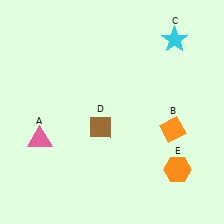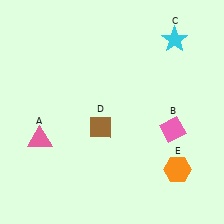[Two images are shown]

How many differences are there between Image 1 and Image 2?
There is 1 difference between the two images.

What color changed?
The diamond (B) changed from orange in Image 1 to pink in Image 2.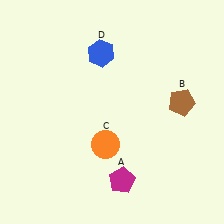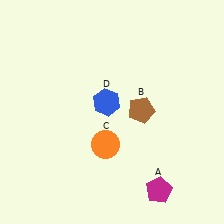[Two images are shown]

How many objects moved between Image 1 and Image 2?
3 objects moved between the two images.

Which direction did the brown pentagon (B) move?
The brown pentagon (B) moved left.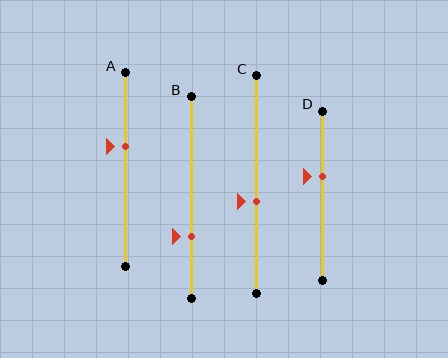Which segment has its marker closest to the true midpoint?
Segment C has its marker closest to the true midpoint.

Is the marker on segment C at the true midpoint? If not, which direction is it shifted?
No, the marker on segment C is shifted downward by about 8% of the segment length.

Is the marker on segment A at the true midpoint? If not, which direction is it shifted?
No, the marker on segment A is shifted upward by about 12% of the segment length.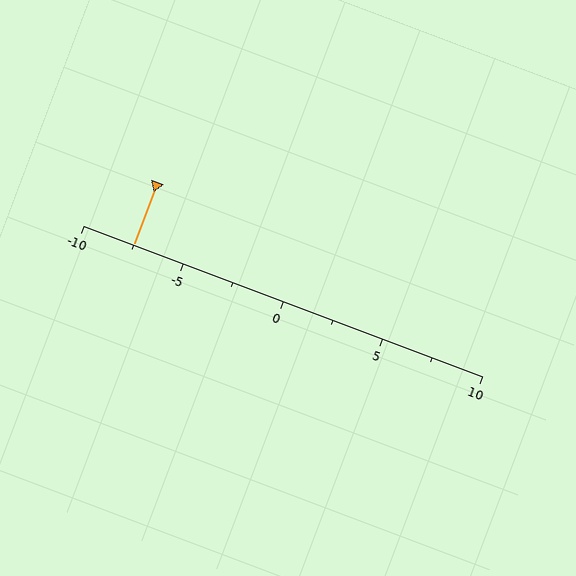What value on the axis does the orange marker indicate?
The marker indicates approximately -7.5.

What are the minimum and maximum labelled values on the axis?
The axis runs from -10 to 10.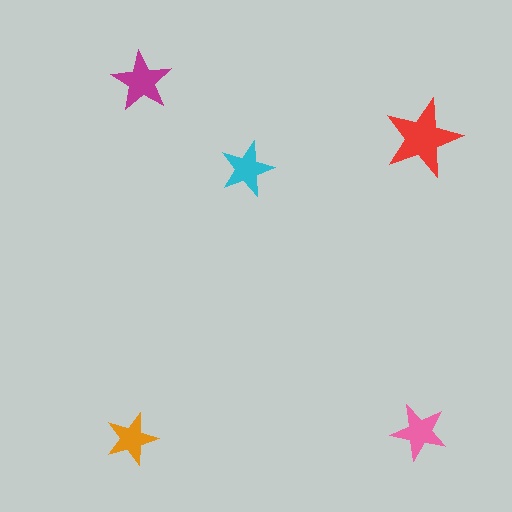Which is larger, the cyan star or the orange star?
The cyan one.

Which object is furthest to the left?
The orange star is leftmost.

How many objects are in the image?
There are 5 objects in the image.